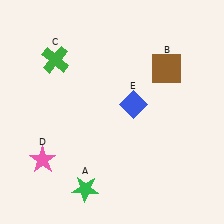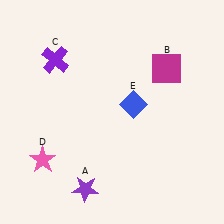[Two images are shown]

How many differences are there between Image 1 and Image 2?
There are 3 differences between the two images.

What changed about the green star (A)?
In Image 1, A is green. In Image 2, it changed to purple.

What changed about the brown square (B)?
In Image 1, B is brown. In Image 2, it changed to magenta.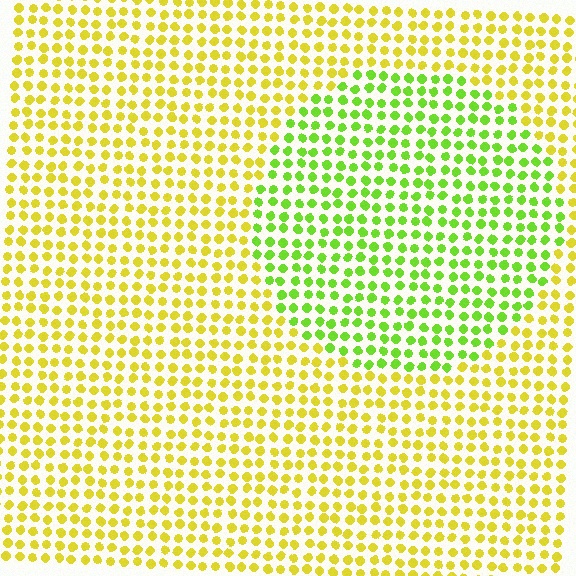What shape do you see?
I see a circle.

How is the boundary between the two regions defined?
The boundary is defined purely by a slight shift in hue (about 41 degrees). Spacing, size, and orientation are identical on both sides.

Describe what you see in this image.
The image is filled with small yellow elements in a uniform arrangement. A circle-shaped region is visible where the elements are tinted to a slightly different hue, forming a subtle color boundary.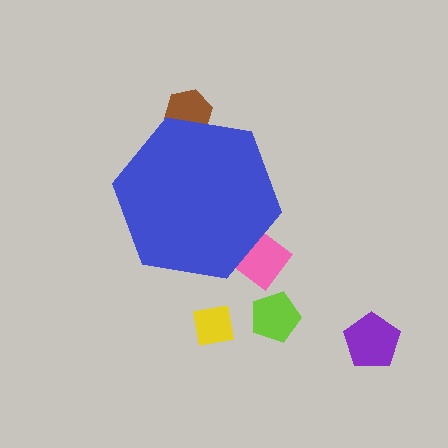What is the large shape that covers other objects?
A blue hexagon.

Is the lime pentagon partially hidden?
No, the lime pentagon is fully visible.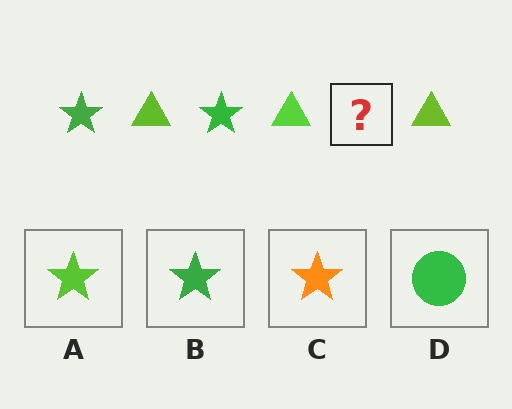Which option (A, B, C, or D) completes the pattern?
B.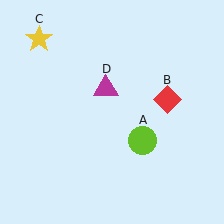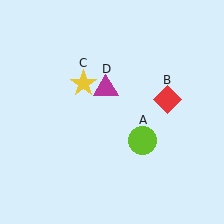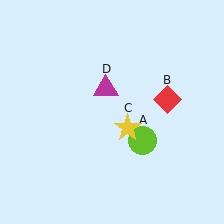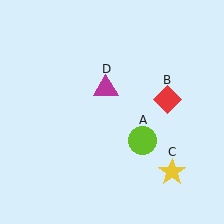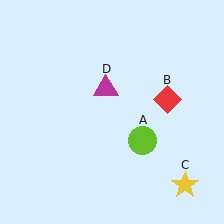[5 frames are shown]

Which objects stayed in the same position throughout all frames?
Lime circle (object A) and red diamond (object B) and magenta triangle (object D) remained stationary.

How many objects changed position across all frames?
1 object changed position: yellow star (object C).